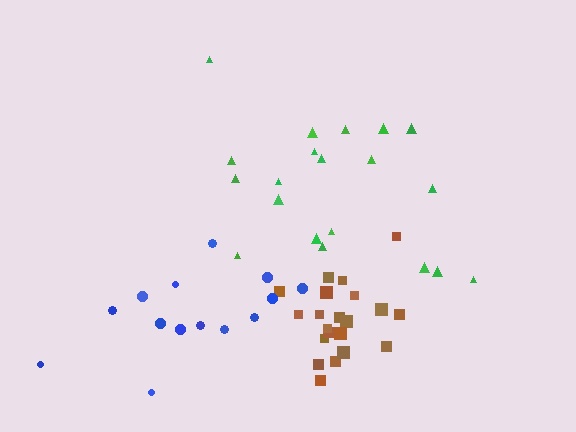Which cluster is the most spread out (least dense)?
Green.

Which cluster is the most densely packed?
Brown.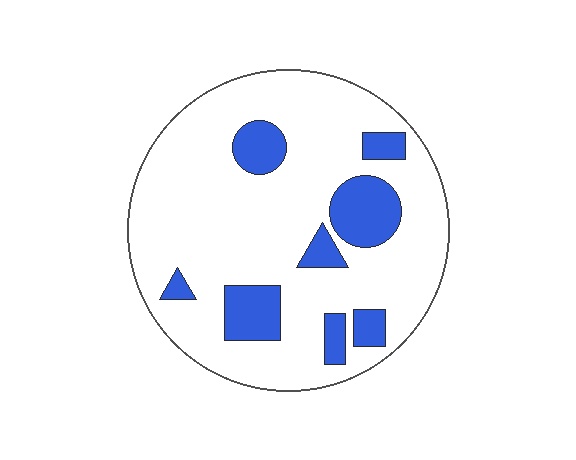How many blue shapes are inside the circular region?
8.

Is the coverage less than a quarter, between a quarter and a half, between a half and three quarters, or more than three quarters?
Less than a quarter.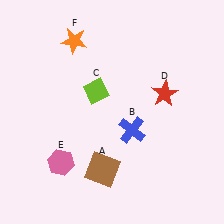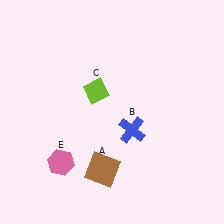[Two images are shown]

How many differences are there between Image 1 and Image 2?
There are 2 differences between the two images.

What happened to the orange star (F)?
The orange star (F) was removed in Image 2. It was in the top-left area of Image 1.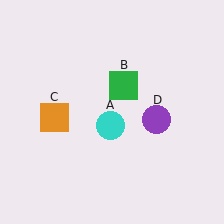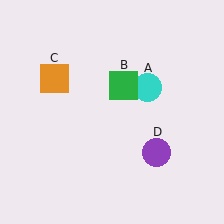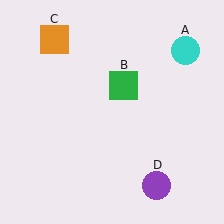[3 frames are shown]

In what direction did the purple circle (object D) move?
The purple circle (object D) moved down.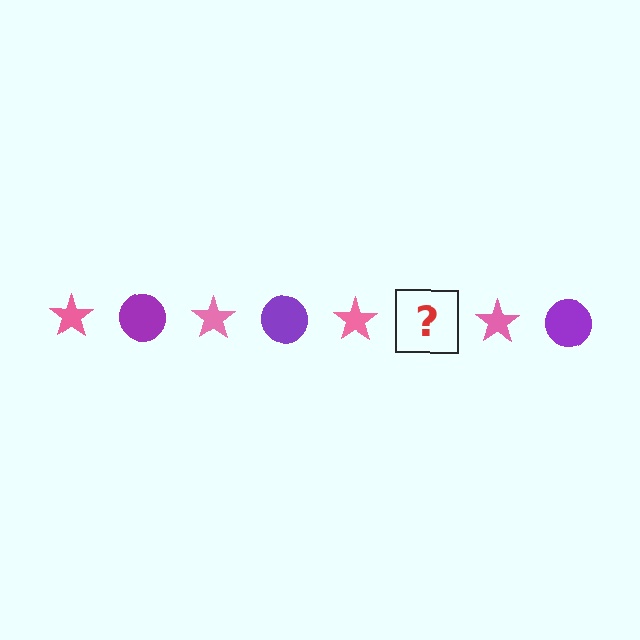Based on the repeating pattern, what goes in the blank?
The blank should be a purple circle.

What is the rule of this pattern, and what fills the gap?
The rule is that the pattern alternates between pink star and purple circle. The gap should be filled with a purple circle.